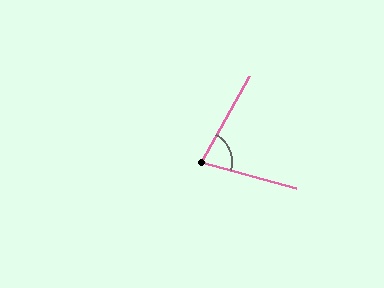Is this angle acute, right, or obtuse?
It is acute.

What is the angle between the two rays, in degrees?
Approximately 76 degrees.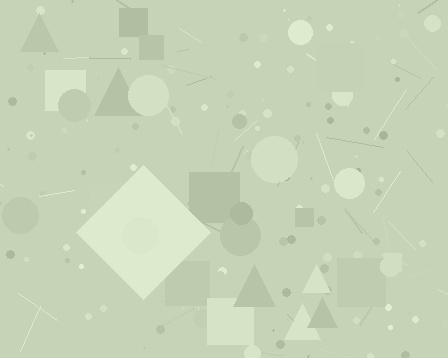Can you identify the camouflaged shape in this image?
The camouflaged shape is a diamond.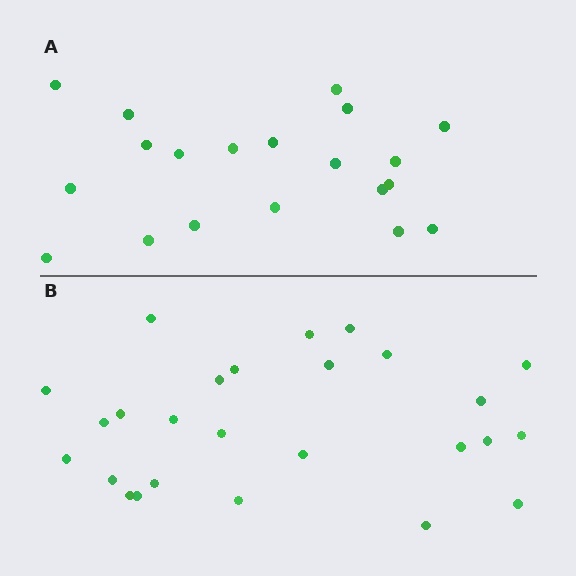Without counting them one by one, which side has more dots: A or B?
Region B (the bottom region) has more dots.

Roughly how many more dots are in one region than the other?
Region B has about 6 more dots than region A.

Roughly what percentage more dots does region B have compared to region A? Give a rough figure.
About 30% more.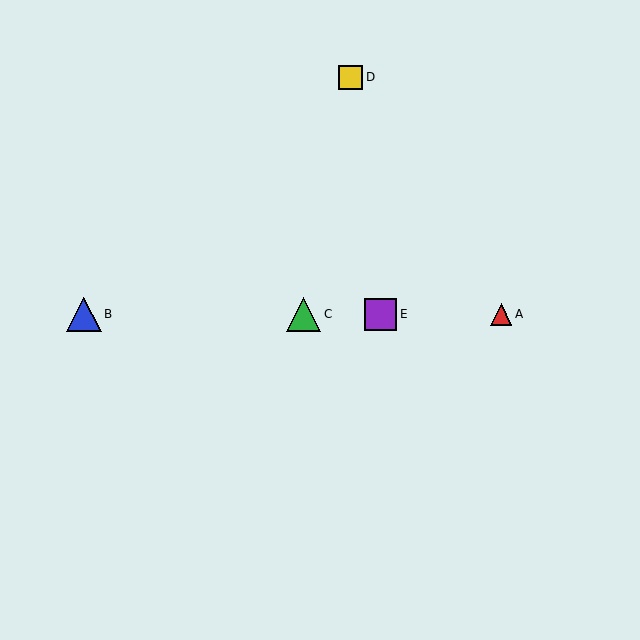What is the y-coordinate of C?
Object C is at y≈314.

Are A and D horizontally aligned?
No, A is at y≈314 and D is at y≈77.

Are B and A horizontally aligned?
Yes, both are at y≈314.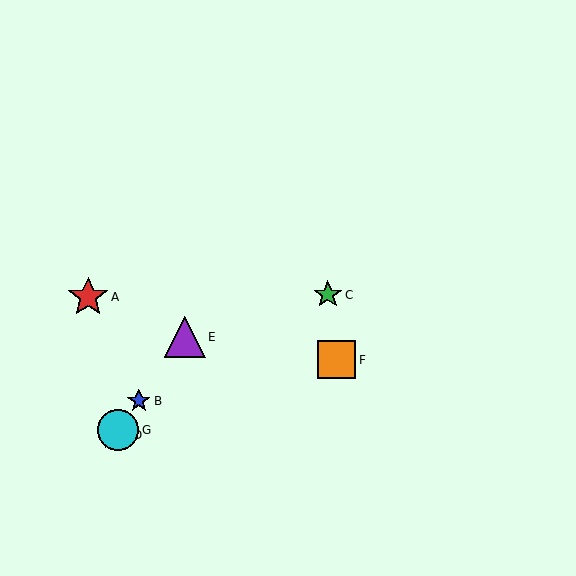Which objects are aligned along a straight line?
Objects B, D, E, G are aligned along a straight line.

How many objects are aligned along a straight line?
4 objects (B, D, E, G) are aligned along a straight line.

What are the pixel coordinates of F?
Object F is at (337, 360).